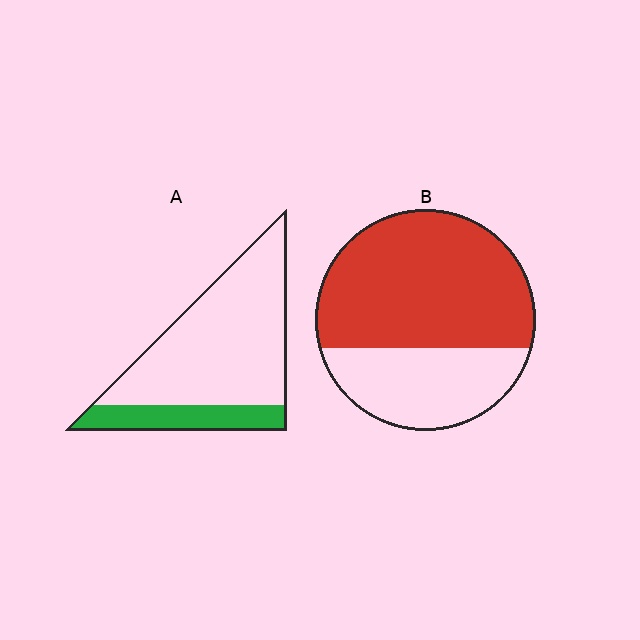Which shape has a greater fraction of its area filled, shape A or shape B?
Shape B.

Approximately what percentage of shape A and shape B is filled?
A is approximately 20% and B is approximately 65%.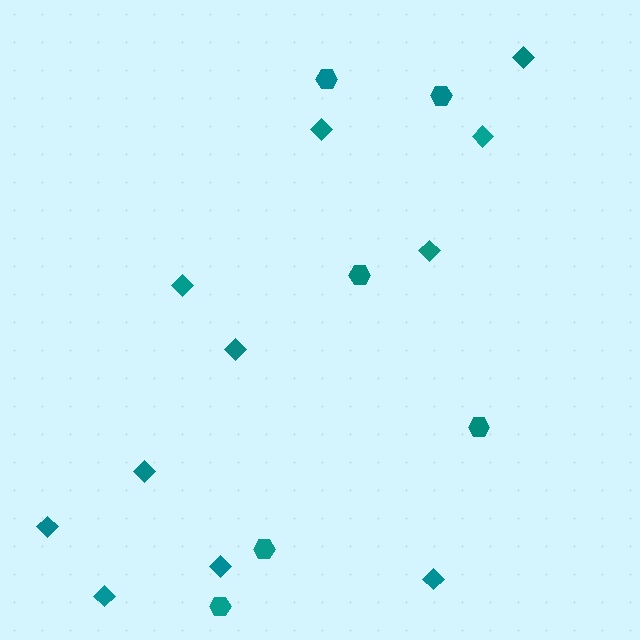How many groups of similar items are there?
There are 2 groups: one group of hexagons (6) and one group of diamonds (11).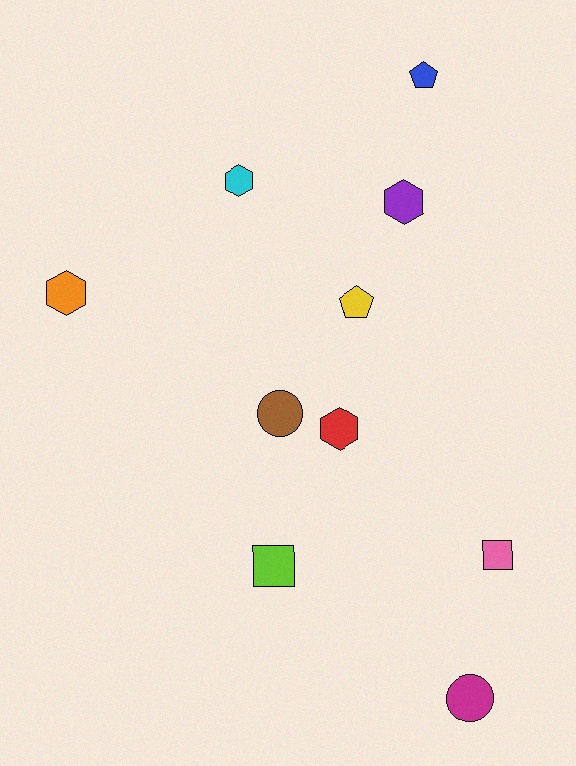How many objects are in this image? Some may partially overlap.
There are 10 objects.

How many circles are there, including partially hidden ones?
There are 2 circles.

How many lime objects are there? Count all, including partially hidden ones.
There is 1 lime object.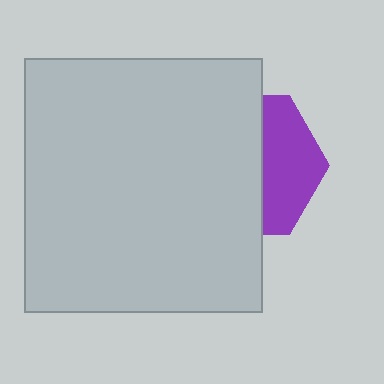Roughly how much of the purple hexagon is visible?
A small part of it is visible (roughly 38%).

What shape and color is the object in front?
The object in front is a light gray rectangle.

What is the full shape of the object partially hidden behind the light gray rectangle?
The partially hidden object is a purple hexagon.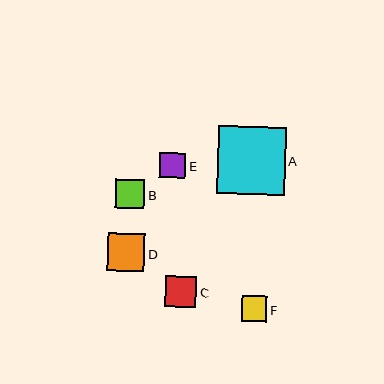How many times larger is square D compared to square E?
Square D is approximately 1.5 times the size of square E.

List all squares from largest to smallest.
From largest to smallest: A, D, C, B, E, F.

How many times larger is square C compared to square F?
Square C is approximately 1.2 times the size of square F.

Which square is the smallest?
Square F is the smallest with a size of approximately 26 pixels.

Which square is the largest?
Square A is the largest with a size of approximately 68 pixels.